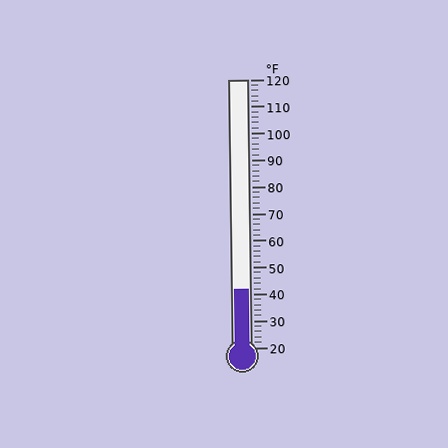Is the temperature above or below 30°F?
The temperature is above 30°F.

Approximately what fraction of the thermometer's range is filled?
The thermometer is filled to approximately 20% of its range.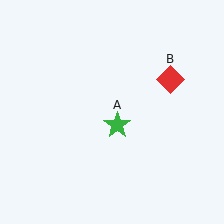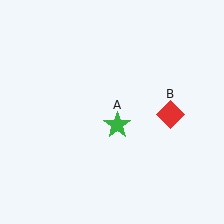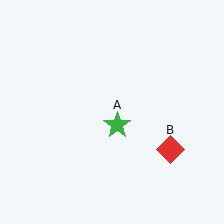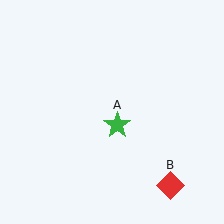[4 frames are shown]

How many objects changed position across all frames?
1 object changed position: red diamond (object B).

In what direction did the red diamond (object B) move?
The red diamond (object B) moved down.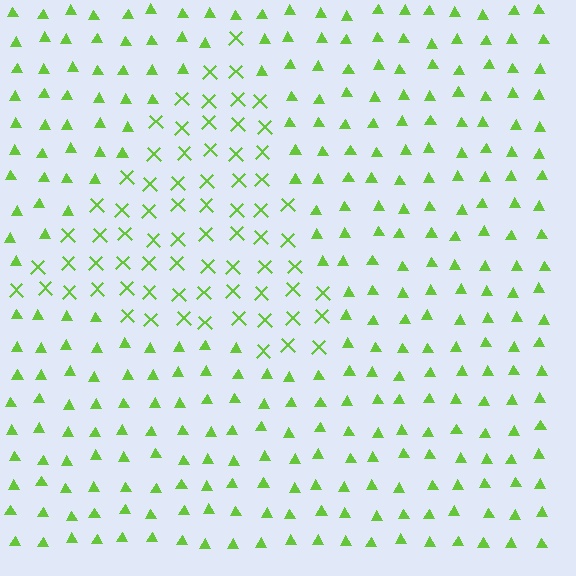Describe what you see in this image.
The image is filled with small lime elements arranged in a uniform grid. A triangle-shaped region contains X marks, while the surrounding area contains triangles. The boundary is defined purely by the change in element shape.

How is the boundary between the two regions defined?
The boundary is defined by a change in element shape: X marks inside vs. triangles outside. All elements share the same color and spacing.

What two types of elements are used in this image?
The image uses X marks inside the triangle region and triangles outside it.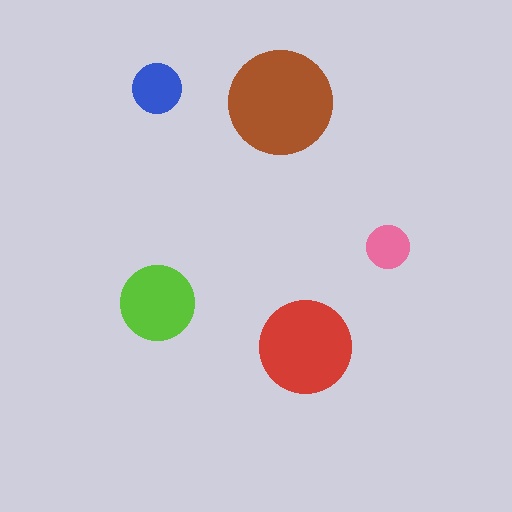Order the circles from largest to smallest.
the brown one, the red one, the lime one, the blue one, the pink one.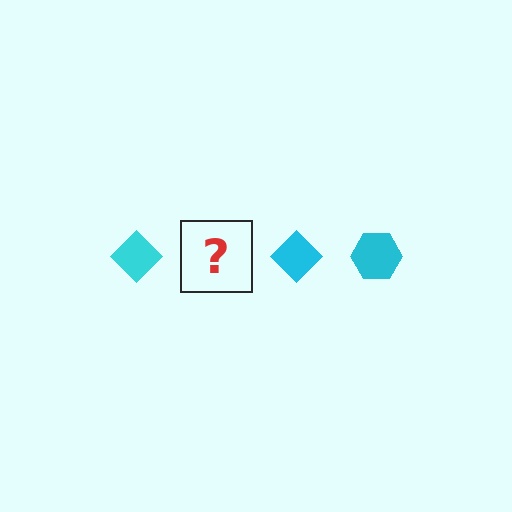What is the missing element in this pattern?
The missing element is a cyan hexagon.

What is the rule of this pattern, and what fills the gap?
The rule is that the pattern cycles through diamond, hexagon shapes in cyan. The gap should be filled with a cyan hexagon.